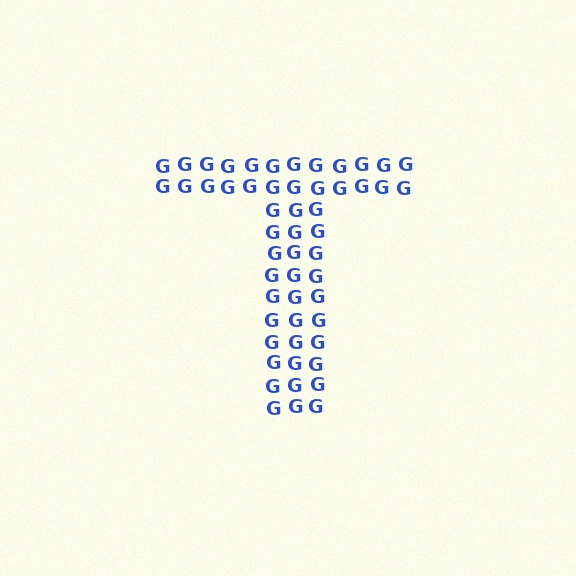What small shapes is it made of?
It is made of small letter G's.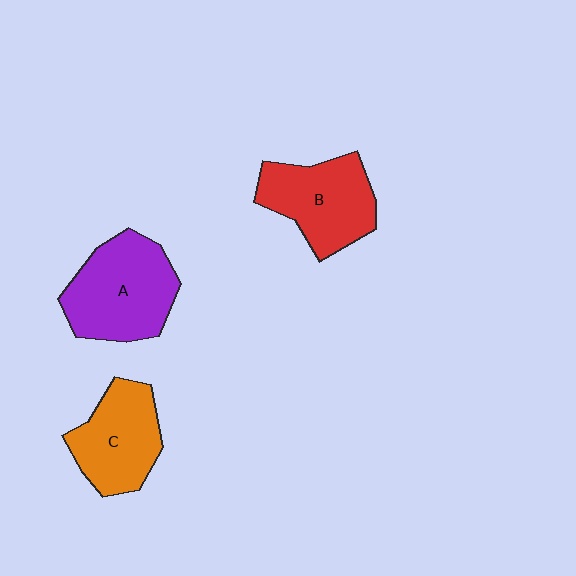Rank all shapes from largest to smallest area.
From largest to smallest: A (purple), B (red), C (orange).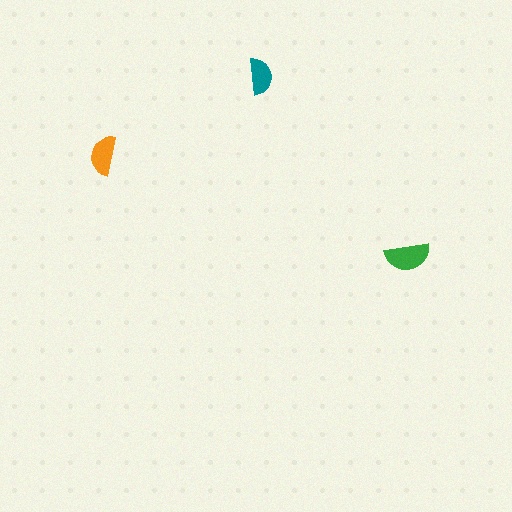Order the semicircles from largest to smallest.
the green one, the orange one, the teal one.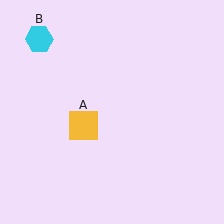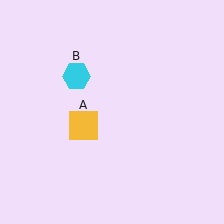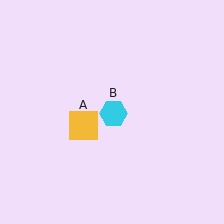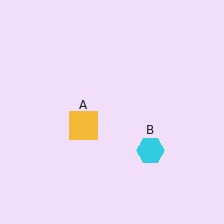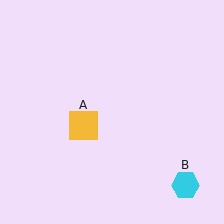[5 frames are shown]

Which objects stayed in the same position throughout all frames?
Yellow square (object A) remained stationary.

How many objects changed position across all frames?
1 object changed position: cyan hexagon (object B).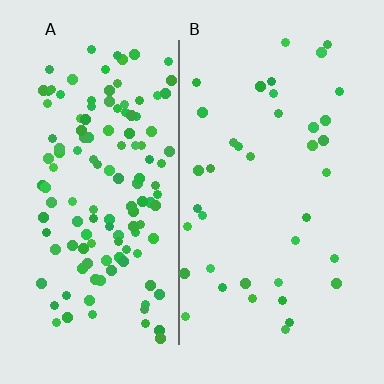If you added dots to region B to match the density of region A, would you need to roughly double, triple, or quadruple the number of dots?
Approximately triple.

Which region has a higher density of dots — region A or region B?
A (the left).